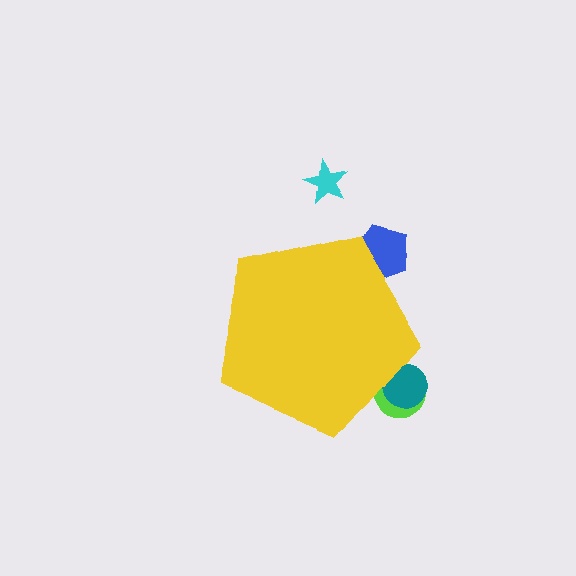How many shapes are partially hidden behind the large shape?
3 shapes are partially hidden.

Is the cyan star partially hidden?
No, the cyan star is fully visible.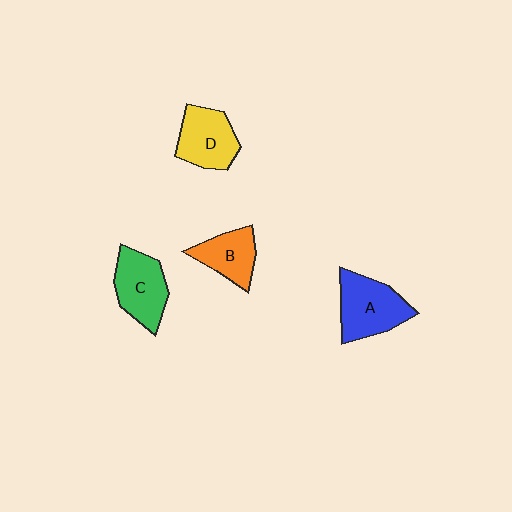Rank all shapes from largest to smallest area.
From largest to smallest: A (blue), C (green), D (yellow), B (orange).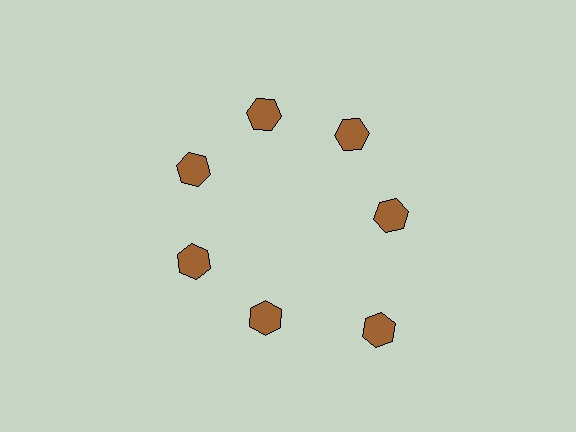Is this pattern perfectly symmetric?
No. The 7 brown hexagons are arranged in a ring, but one element near the 5 o'clock position is pushed outward from the center, breaking the 7-fold rotational symmetry.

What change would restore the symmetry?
The symmetry would be restored by moving it inward, back onto the ring so that all 7 hexagons sit at equal angles and equal distance from the center.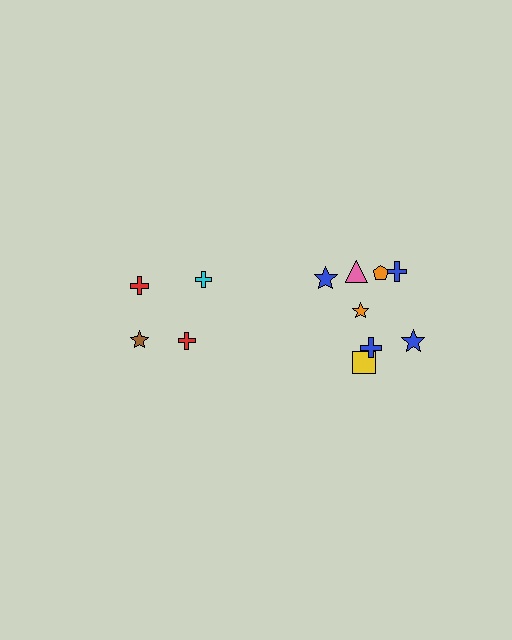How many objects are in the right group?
There are 8 objects.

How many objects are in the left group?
There are 4 objects.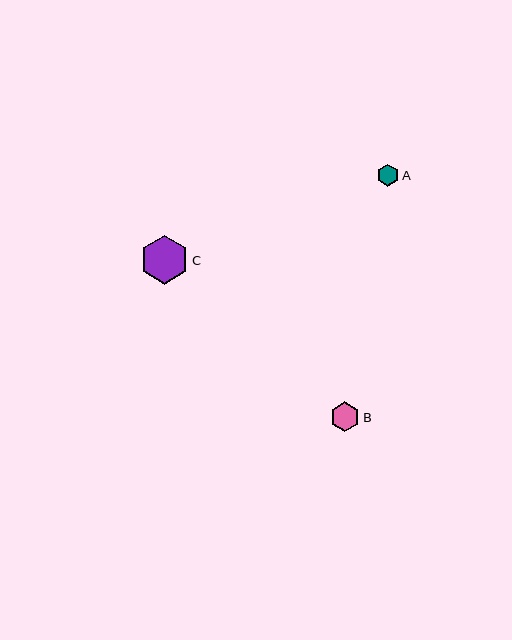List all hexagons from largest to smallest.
From largest to smallest: C, B, A.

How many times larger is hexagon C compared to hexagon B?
Hexagon C is approximately 1.6 times the size of hexagon B.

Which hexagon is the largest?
Hexagon C is the largest with a size of approximately 49 pixels.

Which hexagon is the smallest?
Hexagon A is the smallest with a size of approximately 22 pixels.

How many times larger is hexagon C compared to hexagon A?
Hexagon C is approximately 2.2 times the size of hexagon A.